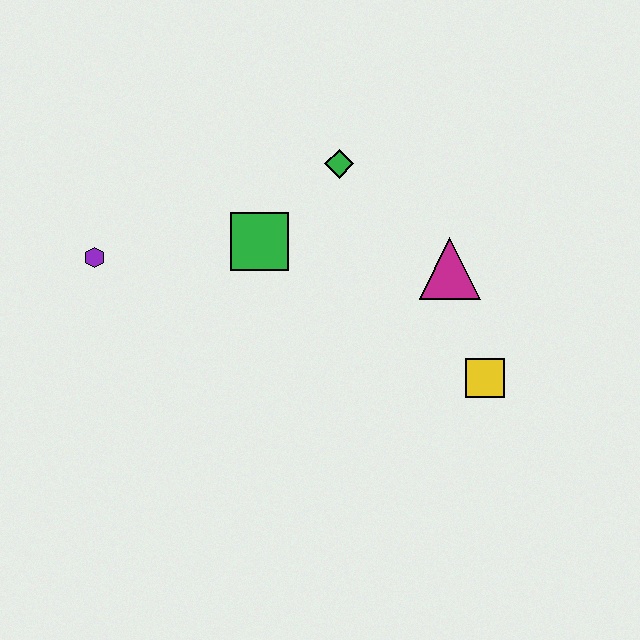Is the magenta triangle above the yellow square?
Yes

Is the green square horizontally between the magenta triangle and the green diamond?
No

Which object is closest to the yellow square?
The magenta triangle is closest to the yellow square.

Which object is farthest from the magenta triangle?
The purple hexagon is farthest from the magenta triangle.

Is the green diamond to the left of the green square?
No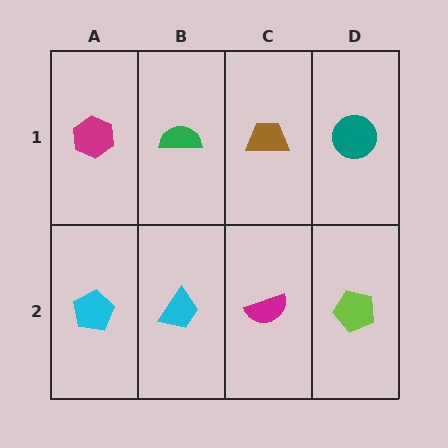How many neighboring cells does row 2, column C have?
3.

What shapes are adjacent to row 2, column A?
A magenta hexagon (row 1, column A), a cyan trapezoid (row 2, column B).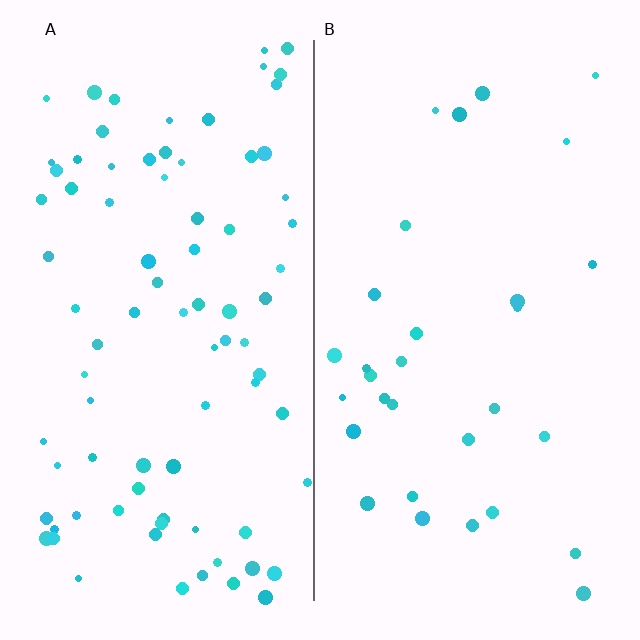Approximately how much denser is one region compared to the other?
Approximately 2.7× — region A over region B.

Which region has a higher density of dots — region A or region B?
A (the left).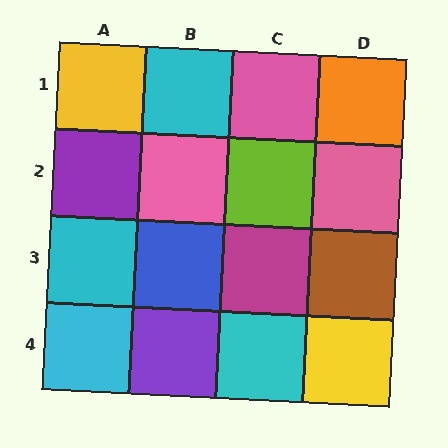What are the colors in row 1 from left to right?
Yellow, cyan, pink, orange.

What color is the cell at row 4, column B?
Purple.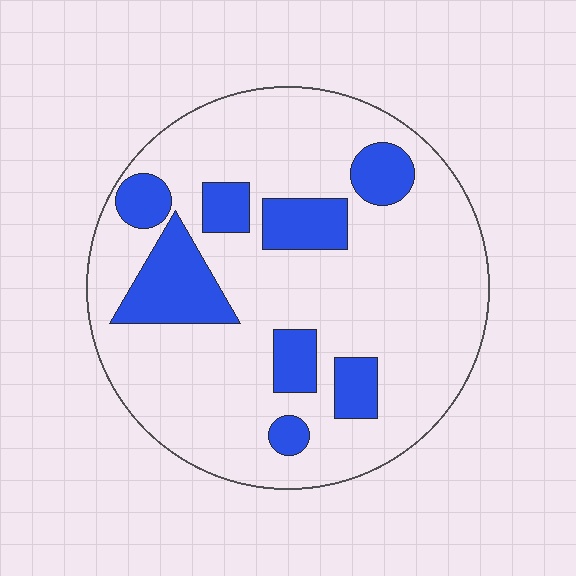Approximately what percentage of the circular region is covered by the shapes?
Approximately 20%.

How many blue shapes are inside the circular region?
8.